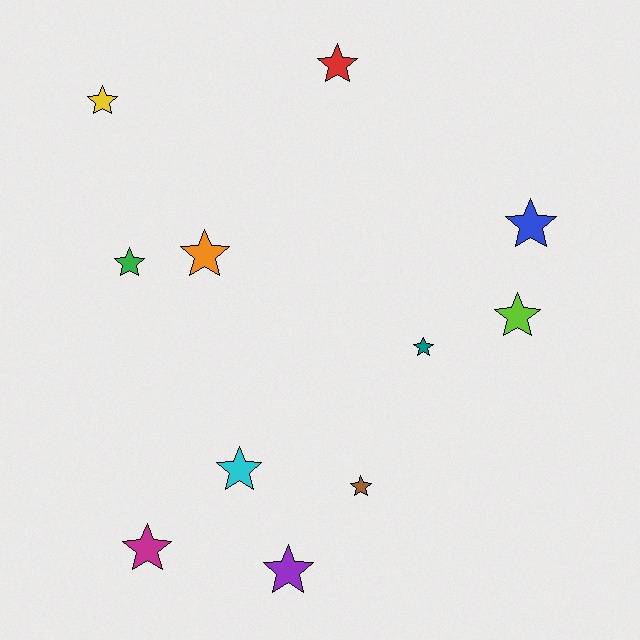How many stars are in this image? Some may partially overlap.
There are 11 stars.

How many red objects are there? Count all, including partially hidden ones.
There is 1 red object.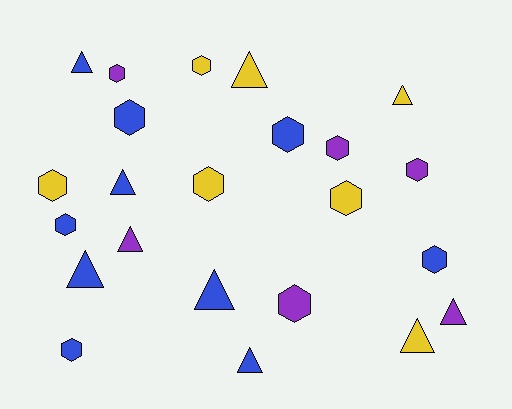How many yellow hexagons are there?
There are 4 yellow hexagons.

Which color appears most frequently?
Blue, with 10 objects.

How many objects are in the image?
There are 23 objects.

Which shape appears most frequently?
Hexagon, with 13 objects.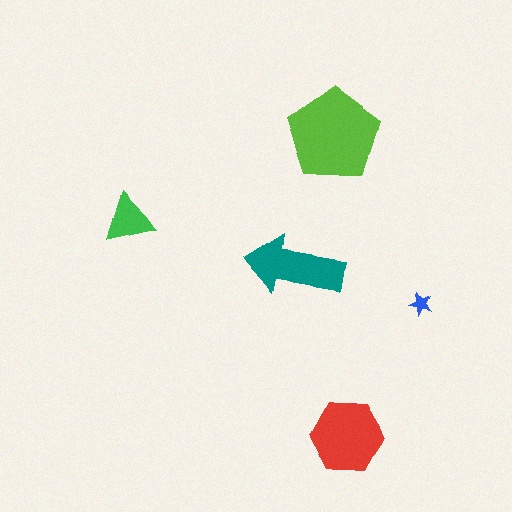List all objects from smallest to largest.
The blue star, the green triangle, the teal arrow, the red hexagon, the lime pentagon.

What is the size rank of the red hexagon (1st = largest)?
2nd.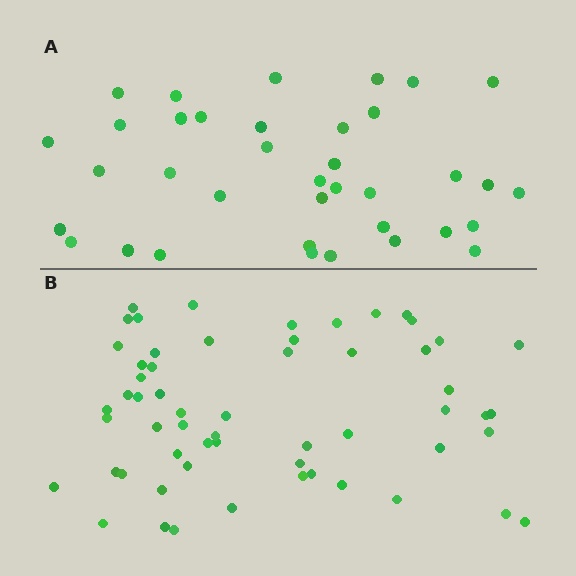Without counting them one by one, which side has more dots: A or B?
Region B (the bottom region) has more dots.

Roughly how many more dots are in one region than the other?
Region B has approximately 20 more dots than region A.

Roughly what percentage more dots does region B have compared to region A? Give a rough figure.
About 55% more.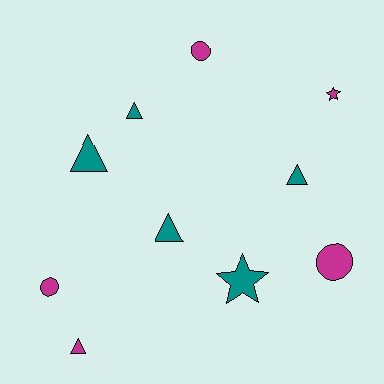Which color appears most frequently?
Magenta, with 5 objects.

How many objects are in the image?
There are 10 objects.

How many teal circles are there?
There are no teal circles.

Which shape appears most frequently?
Triangle, with 5 objects.